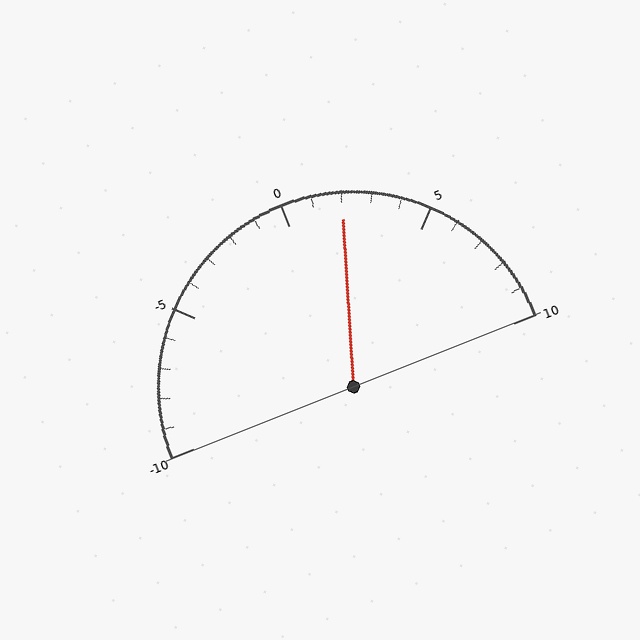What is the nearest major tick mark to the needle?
The nearest major tick mark is 0.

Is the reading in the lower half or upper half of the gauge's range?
The reading is in the upper half of the range (-10 to 10).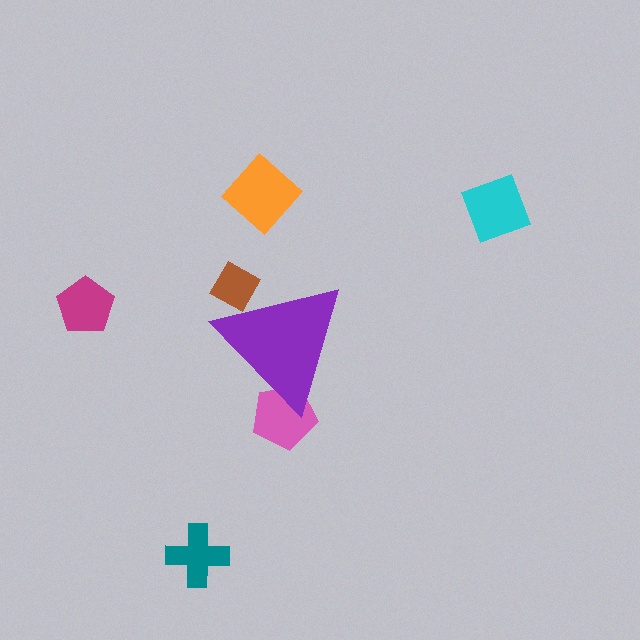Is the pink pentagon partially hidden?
Yes, the pink pentagon is partially hidden behind the purple triangle.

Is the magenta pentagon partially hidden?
No, the magenta pentagon is fully visible.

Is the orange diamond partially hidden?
No, the orange diamond is fully visible.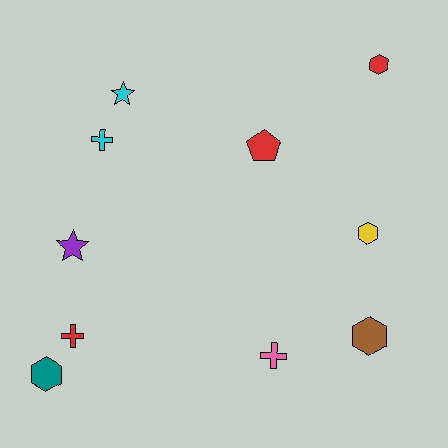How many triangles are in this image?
There are no triangles.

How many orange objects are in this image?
There are no orange objects.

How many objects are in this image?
There are 10 objects.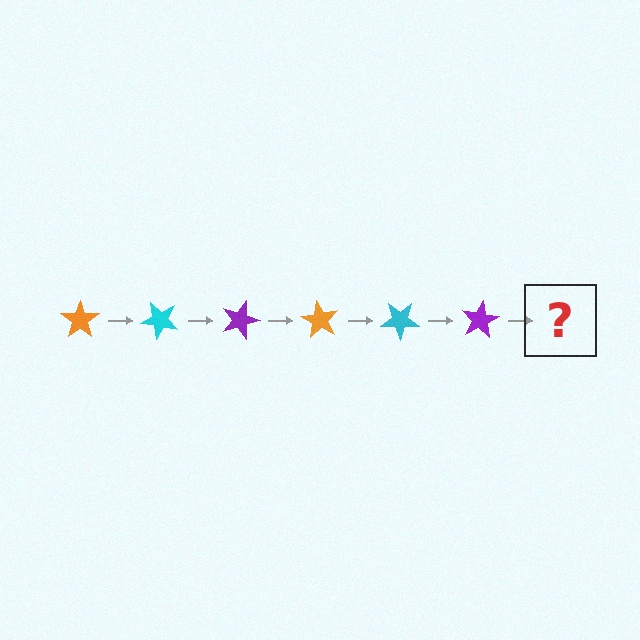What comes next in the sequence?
The next element should be an orange star, rotated 270 degrees from the start.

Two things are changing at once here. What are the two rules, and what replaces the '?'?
The two rules are that it rotates 45 degrees each step and the color cycles through orange, cyan, and purple. The '?' should be an orange star, rotated 270 degrees from the start.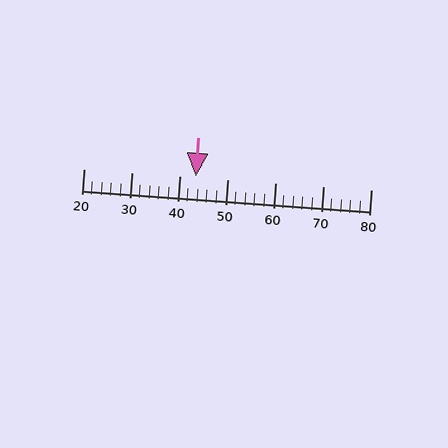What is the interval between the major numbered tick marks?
The major tick marks are spaced 10 units apart.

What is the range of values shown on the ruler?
The ruler shows values from 20 to 80.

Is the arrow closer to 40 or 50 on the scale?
The arrow is closer to 40.